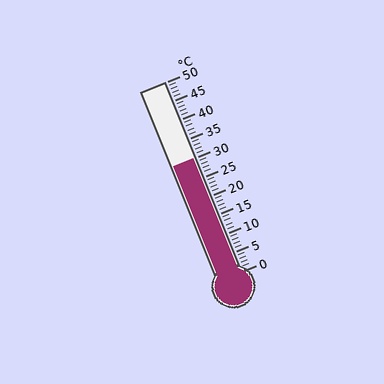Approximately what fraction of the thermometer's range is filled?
The thermometer is filled to approximately 60% of its range.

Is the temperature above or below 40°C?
The temperature is below 40°C.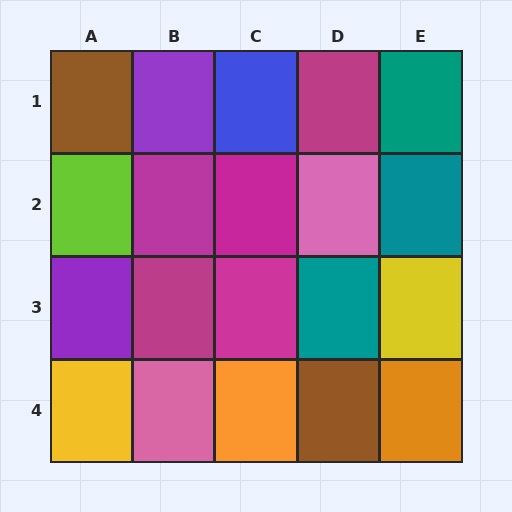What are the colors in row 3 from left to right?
Purple, magenta, magenta, teal, yellow.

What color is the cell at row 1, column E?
Teal.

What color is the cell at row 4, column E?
Orange.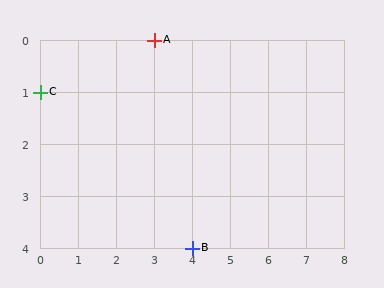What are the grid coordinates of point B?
Point B is at grid coordinates (4, 4).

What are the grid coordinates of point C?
Point C is at grid coordinates (0, 1).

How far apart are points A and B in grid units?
Points A and B are 1 column and 4 rows apart (about 4.1 grid units diagonally).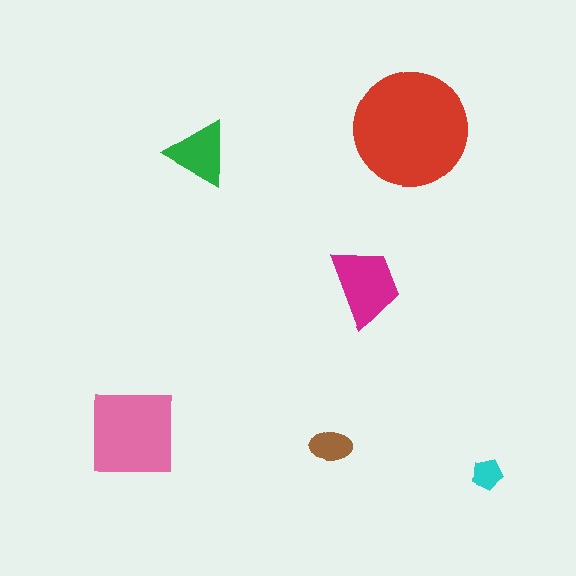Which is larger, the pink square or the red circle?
The red circle.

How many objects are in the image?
There are 6 objects in the image.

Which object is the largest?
The red circle.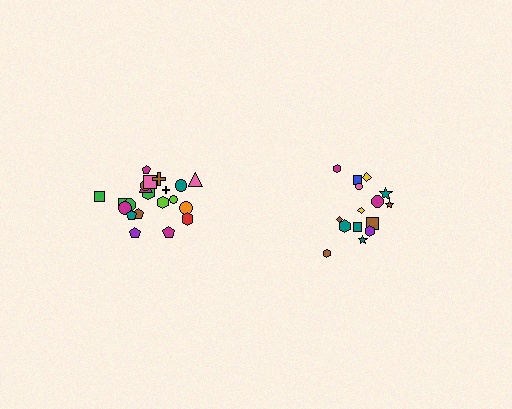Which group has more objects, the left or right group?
The left group.